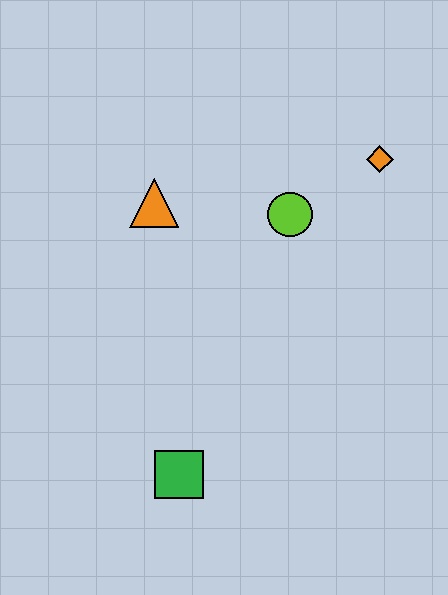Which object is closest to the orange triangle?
The lime circle is closest to the orange triangle.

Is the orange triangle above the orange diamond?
No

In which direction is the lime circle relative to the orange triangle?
The lime circle is to the right of the orange triangle.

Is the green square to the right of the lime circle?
No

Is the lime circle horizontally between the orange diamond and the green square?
Yes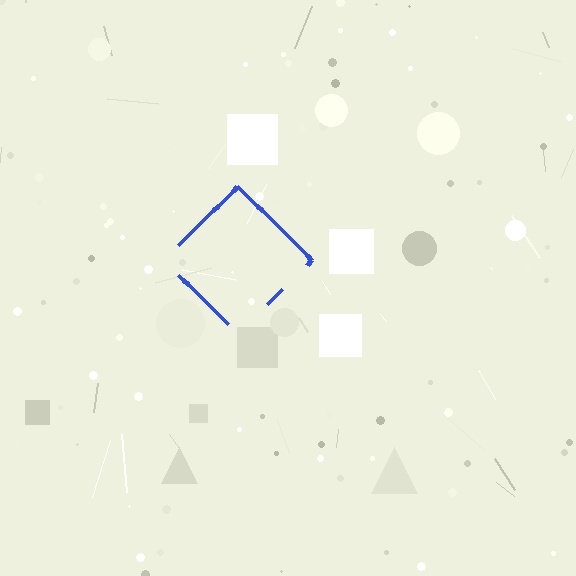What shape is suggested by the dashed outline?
The dashed outline suggests a diamond.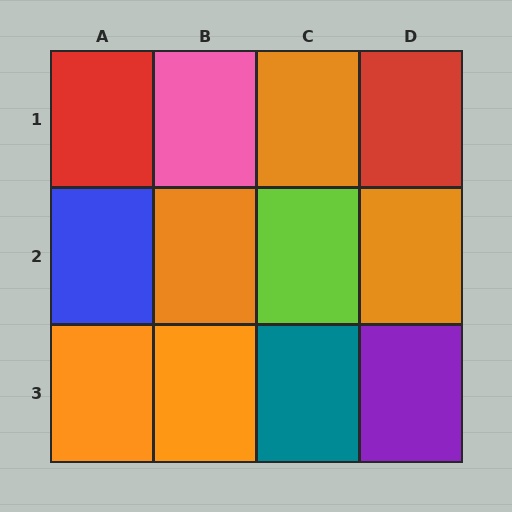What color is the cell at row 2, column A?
Blue.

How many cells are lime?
1 cell is lime.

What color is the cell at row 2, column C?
Lime.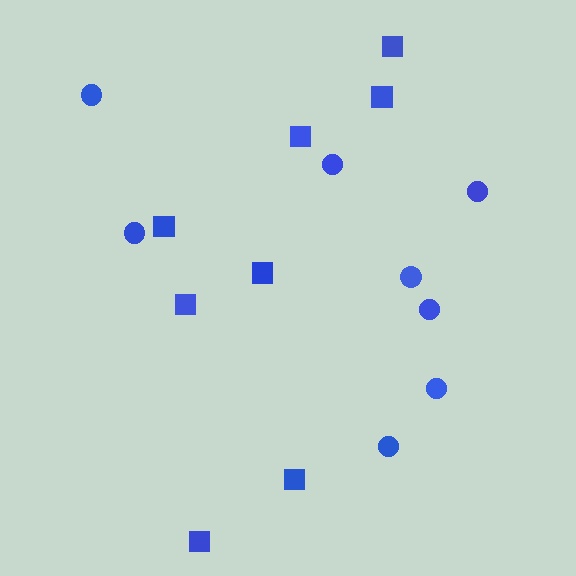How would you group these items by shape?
There are 2 groups: one group of circles (8) and one group of squares (8).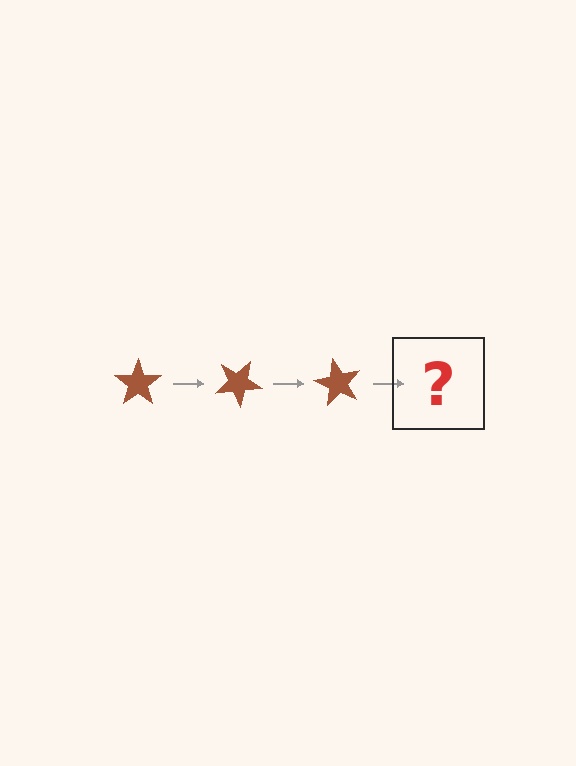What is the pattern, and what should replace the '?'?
The pattern is that the star rotates 30 degrees each step. The '?' should be a brown star rotated 90 degrees.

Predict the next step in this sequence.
The next step is a brown star rotated 90 degrees.